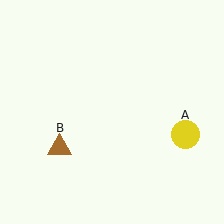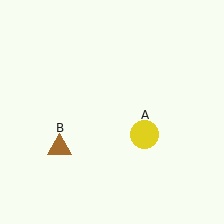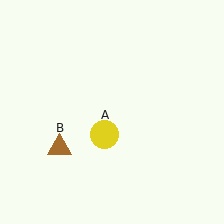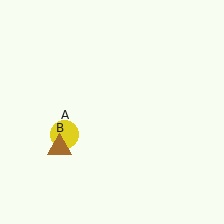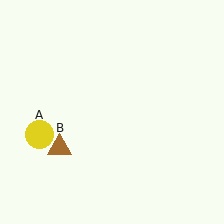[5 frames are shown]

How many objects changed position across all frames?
1 object changed position: yellow circle (object A).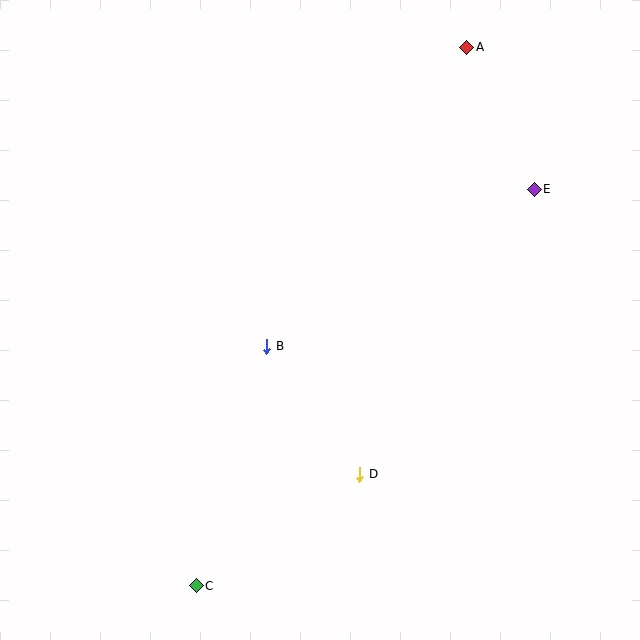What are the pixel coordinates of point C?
Point C is at (196, 586).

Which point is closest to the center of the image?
Point B at (267, 346) is closest to the center.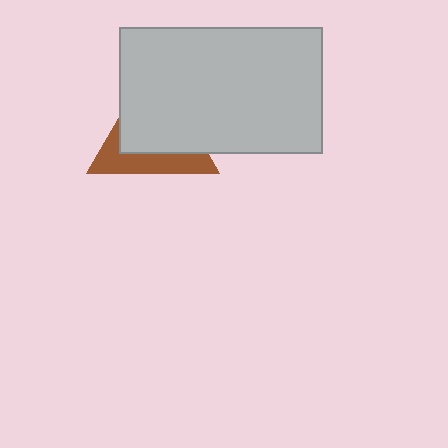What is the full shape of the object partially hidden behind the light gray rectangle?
The partially hidden object is a brown triangle.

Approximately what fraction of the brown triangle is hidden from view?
Roughly 63% of the brown triangle is hidden behind the light gray rectangle.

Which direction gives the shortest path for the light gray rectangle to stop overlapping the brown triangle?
Moving toward the upper-right gives the shortest separation.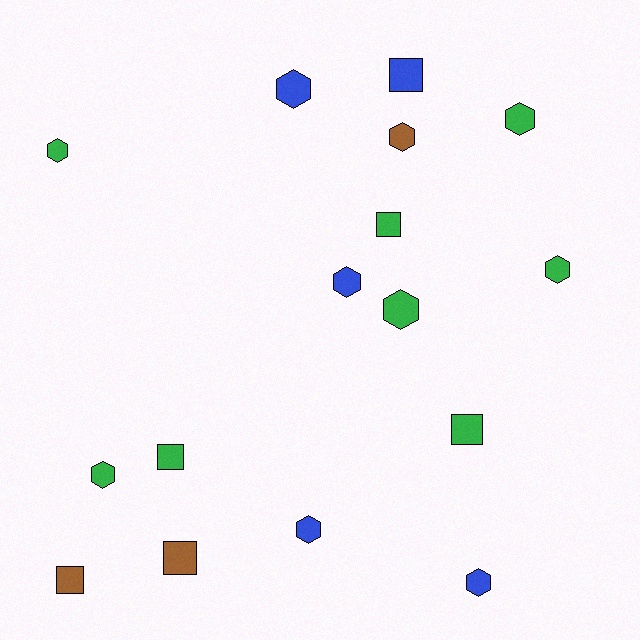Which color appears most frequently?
Green, with 8 objects.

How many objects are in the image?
There are 16 objects.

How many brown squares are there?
There are 2 brown squares.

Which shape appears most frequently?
Hexagon, with 10 objects.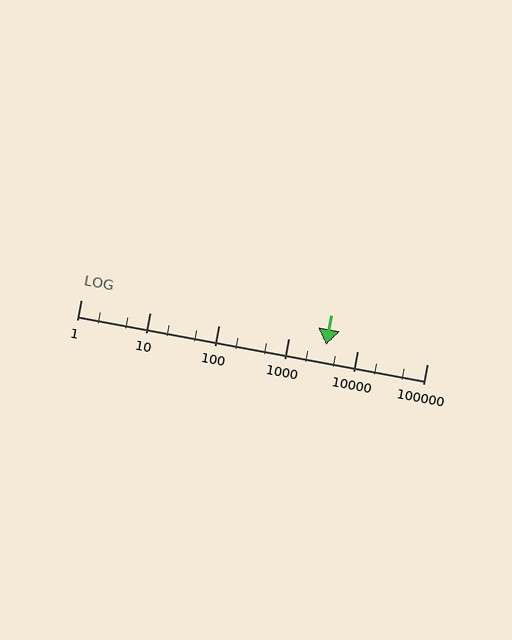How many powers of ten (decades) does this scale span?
The scale spans 5 decades, from 1 to 100000.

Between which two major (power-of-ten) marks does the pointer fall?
The pointer is between 1000 and 10000.